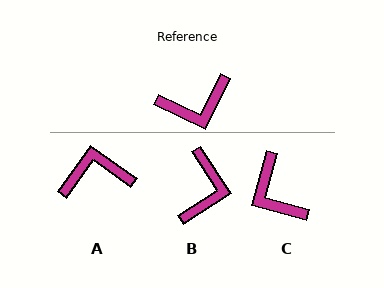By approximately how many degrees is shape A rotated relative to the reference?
Approximately 170 degrees counter-clockwise.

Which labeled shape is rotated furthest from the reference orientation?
A, about 170 degrees away.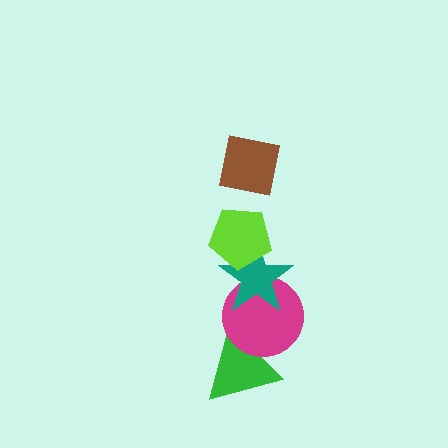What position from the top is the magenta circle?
The magenta circle is 4th from the top.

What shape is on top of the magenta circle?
The teal star is on top of the magenta circle.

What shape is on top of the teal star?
The lime pentagon is on top of the teal star.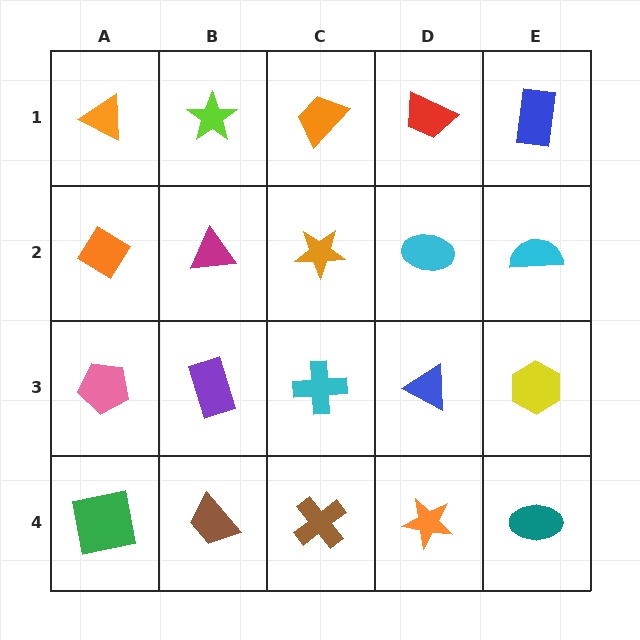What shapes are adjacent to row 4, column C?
A cyan cross (row 3, column C), a brown trapezoid (row 4, column B), an orange star (row 4, column D).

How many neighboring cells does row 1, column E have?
2.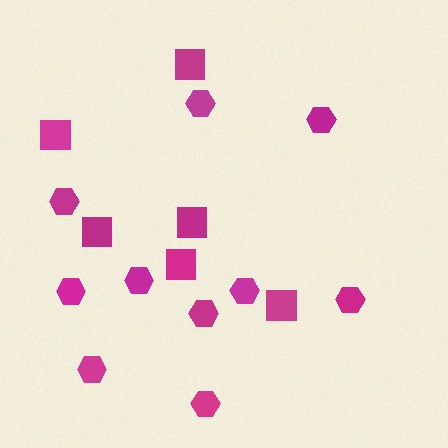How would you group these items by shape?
There are 2 groups: one group of hexagons (10) and one group of squares (6).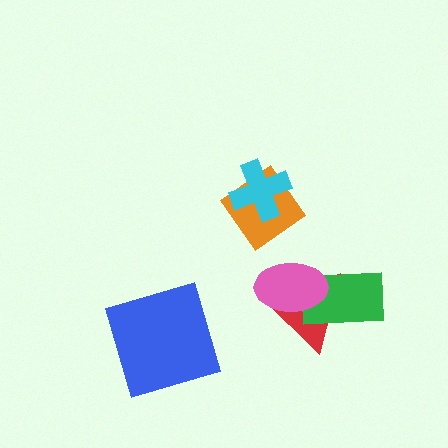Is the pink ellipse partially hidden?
No, no other shape covers it.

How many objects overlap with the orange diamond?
1 object overlaps with the orange diamond.